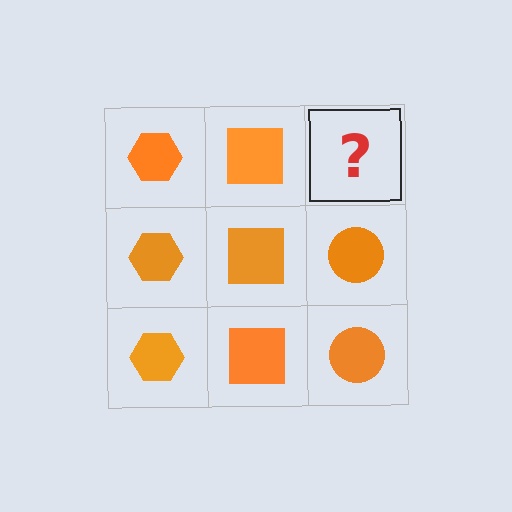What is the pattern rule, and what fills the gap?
The rule is that each column has a consistent shape. The gap should be filled with an orange circle.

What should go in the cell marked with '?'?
The missing cell should contain an orange circle.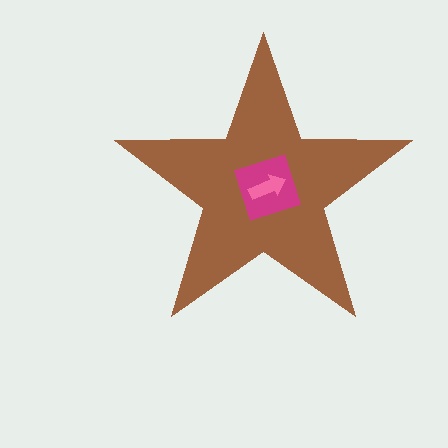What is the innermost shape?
The pink arrow.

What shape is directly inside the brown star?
The magenta diamond.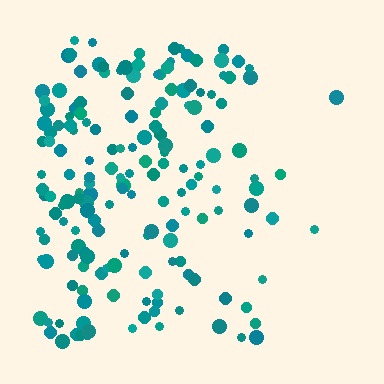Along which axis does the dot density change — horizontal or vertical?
Horizontal.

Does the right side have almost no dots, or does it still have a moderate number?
Still a moderate number, just noticeably fewer than the left.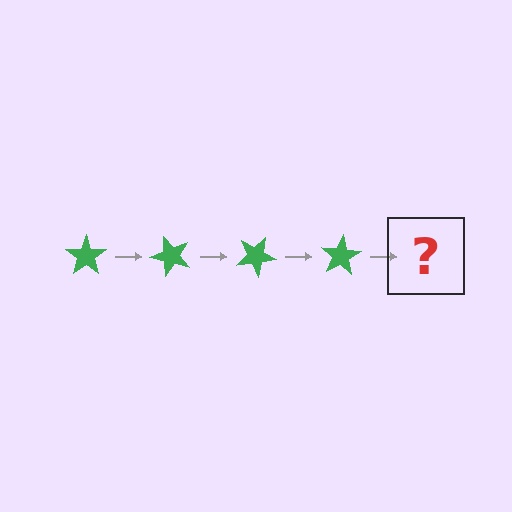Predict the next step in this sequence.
The next step is a green star rotated 200 degrees.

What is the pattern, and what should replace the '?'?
The pattern is that the star rotates 50 degrees each step. The '?' should be a green star rotated 200 degrees.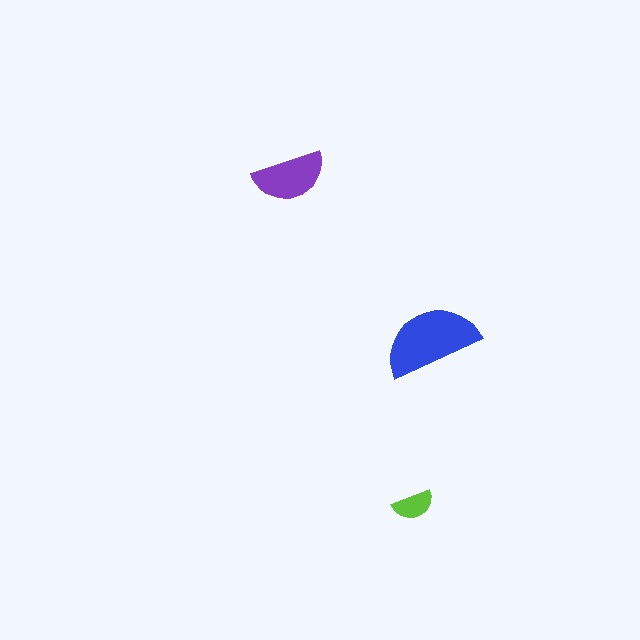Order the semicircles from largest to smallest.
the blue one, the purple one, the lime one.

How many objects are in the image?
There are 3 objects in the image.